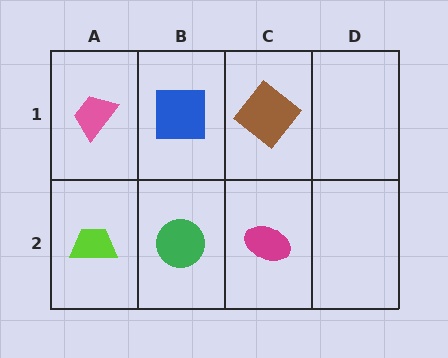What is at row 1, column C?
A brown diamond.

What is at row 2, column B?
A green circle.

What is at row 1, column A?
A pink trapezoid.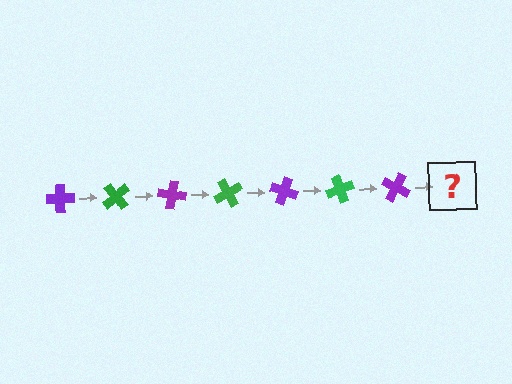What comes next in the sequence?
The next element should be a green cross, rotated 350 degrees from the start.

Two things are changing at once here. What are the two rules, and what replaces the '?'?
The two rules are that it rotates 50 degrees each step and the color cycles through purple and green. The '?' should be a green cross, rotated 350 degrees from the start.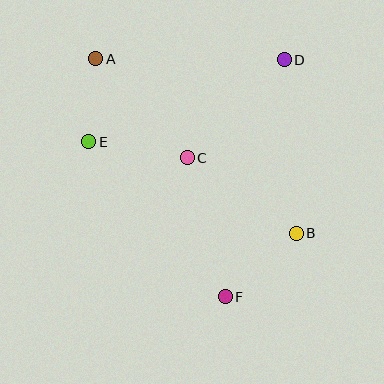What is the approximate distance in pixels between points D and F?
The distance between D and F is approximately 244 pixels.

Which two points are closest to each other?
Points A and E are closest to each other.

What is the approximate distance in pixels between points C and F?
The distance between C and F is approximately 144 pixels.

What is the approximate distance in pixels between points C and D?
The distance between C and D is approximately 138 pixels.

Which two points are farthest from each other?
Points A and F are farthest from each other.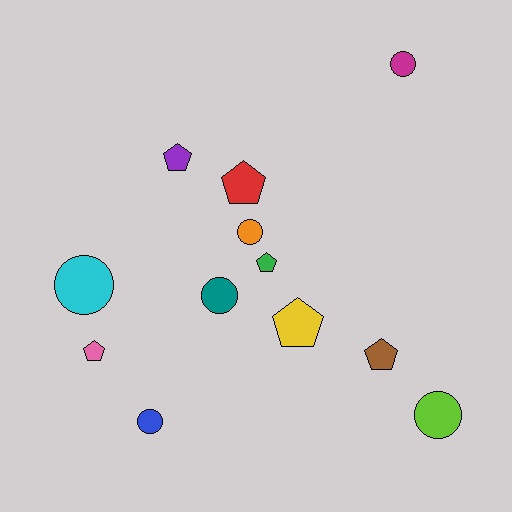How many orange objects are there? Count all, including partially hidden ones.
There is 1 orange object.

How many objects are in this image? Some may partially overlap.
There are 12 objects.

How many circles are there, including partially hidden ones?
There are 6 circles.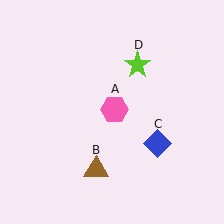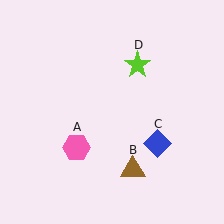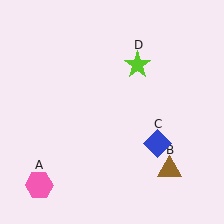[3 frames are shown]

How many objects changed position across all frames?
2 objects changed position: pink hexagon (object A), brown triangle (object B).